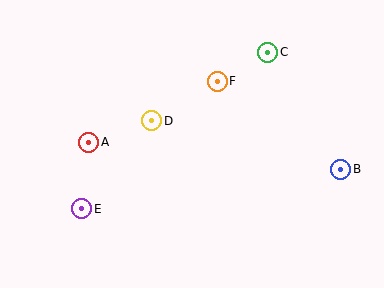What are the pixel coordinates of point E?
Point E is at (82, 209).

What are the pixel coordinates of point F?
Point F is at (217, 81).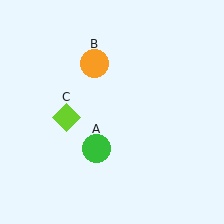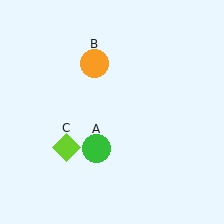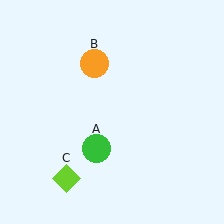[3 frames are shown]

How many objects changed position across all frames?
1 object changed position: lime diamond (object C).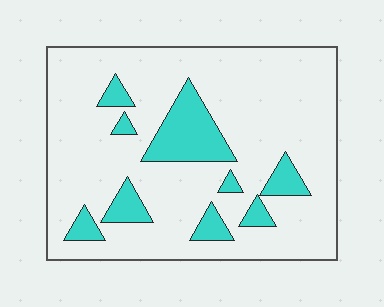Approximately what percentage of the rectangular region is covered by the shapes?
Approximately 15%.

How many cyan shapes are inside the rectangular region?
9.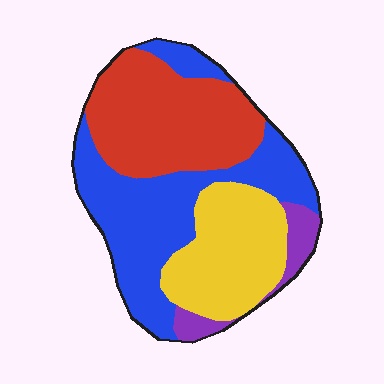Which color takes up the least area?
Purple, at roughly 5%.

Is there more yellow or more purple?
Yellow.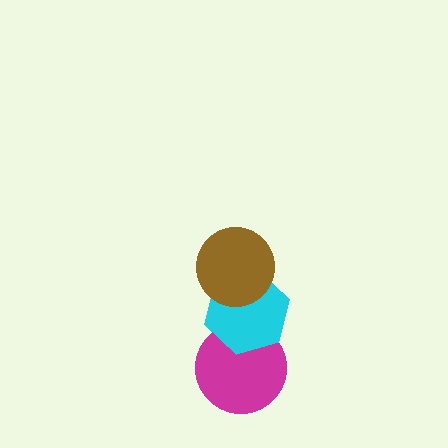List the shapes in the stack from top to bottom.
From top to bottom: the brown circle, the cyan hexagon, the magenta circle.